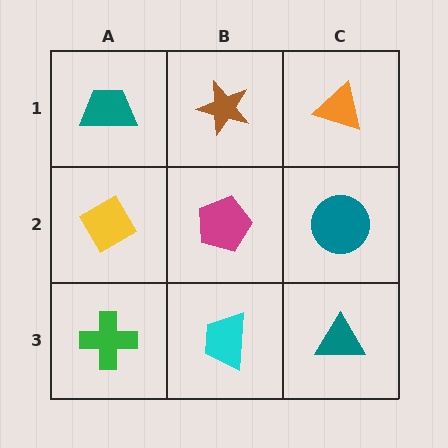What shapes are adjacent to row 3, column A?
A yellow diamond (row 2, column A), a cyan trapezoid (row 3, column B).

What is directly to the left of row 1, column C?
A brown star.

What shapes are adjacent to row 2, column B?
A brown star (row 1, column B), a cyan trapezoid (row 3, column B), a yellow diamond (row 2, column A), a teal circle (row 2, column C).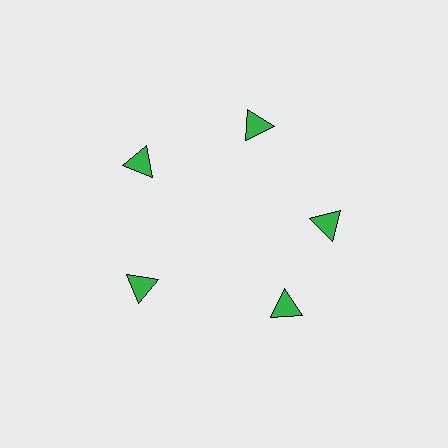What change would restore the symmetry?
The symmetry would be restored by rotating it back into even spacing with its neighbors so that all 5 triangles sit at equal angles and equal distance from the center.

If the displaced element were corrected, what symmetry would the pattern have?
It would have 5-fold rotational symmetry — the pattern would map onto itself every 72 degrees.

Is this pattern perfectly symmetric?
No. The 5 green triangles are arranged in a ring, but one element near the 5 o'clock position is rotated out of alignment along the ring, breaking the 5-fold rotational symmetry.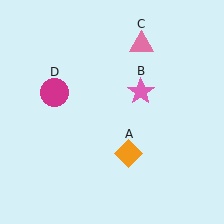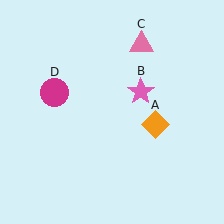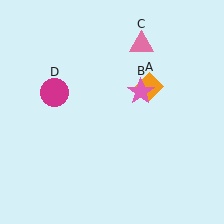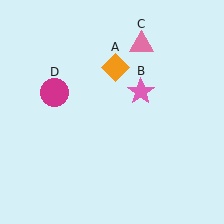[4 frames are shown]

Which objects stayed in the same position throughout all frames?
Pink star (object B) and pink triangle (object C) and magenta circle (object D) remained stationary.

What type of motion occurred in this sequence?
The orange diamond (object A) rotated counterclockwise around the center of the scene.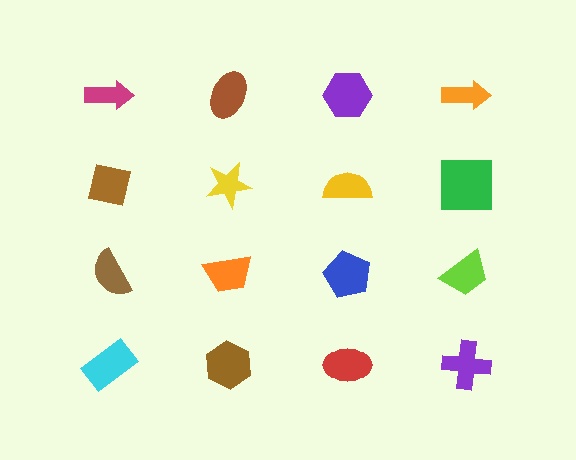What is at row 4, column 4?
A purple cross.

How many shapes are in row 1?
4 shapes.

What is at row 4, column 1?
A cyan rectangle.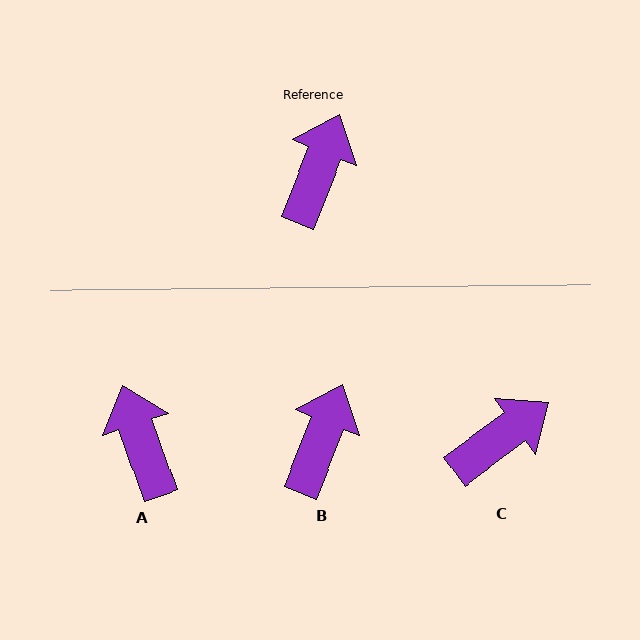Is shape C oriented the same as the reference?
No, it is off by about 32 degrees.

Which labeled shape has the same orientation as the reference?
B.